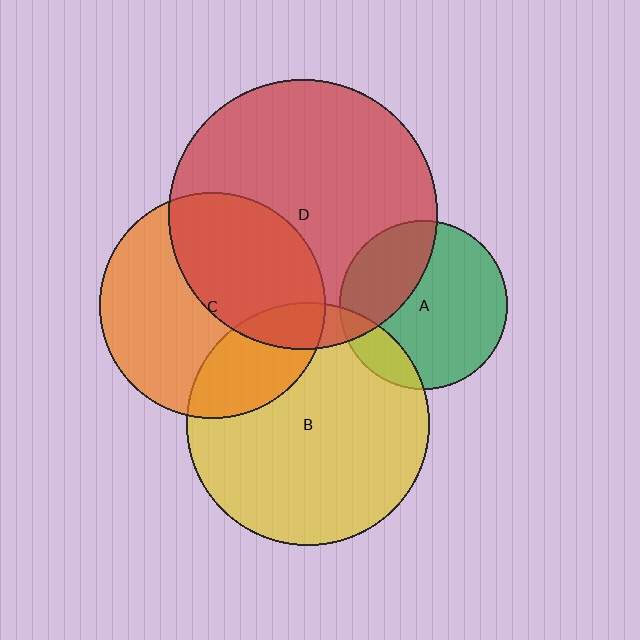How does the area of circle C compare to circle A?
Approximately 1.8 times.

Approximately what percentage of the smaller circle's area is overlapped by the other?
Approximately 15%.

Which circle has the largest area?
Circle D (red).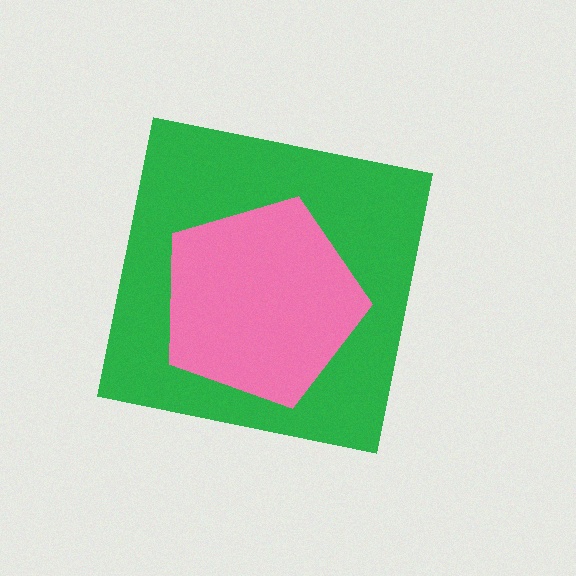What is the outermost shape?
The green square.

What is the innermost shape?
The pink pentagon.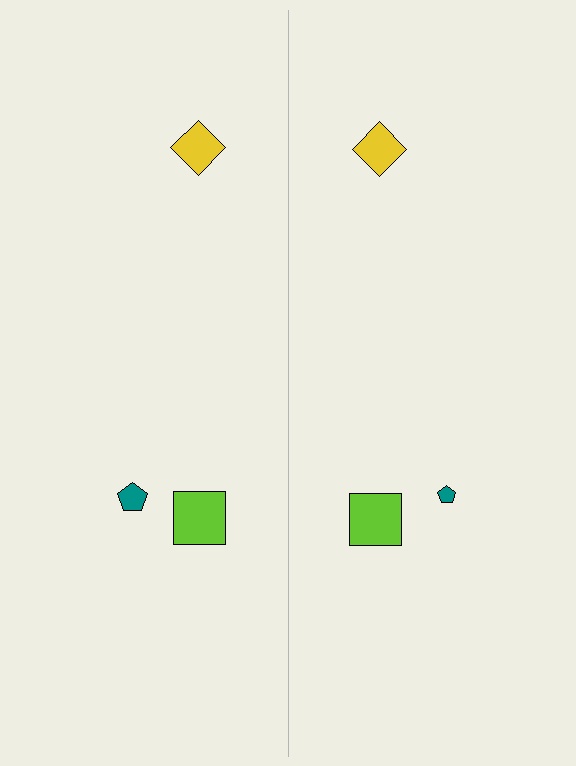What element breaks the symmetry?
The teal pentagon on the right side has a different size than its mirror counterpart.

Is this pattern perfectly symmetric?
No, the pattern is not perfectly symmetric. The teal pentagon on the right side has a different size than its mirror counterpart.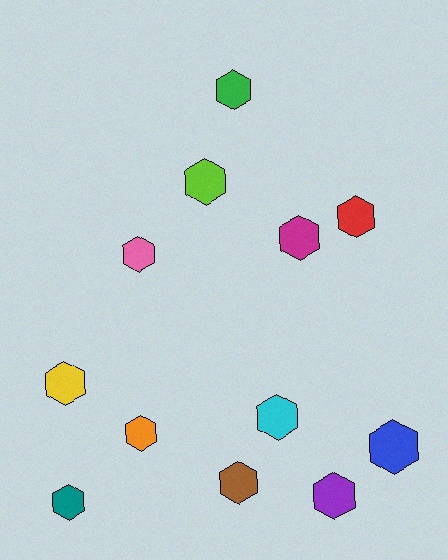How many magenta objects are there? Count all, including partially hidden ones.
There is 1 magenta object.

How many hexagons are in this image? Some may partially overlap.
There are 12 hexagons.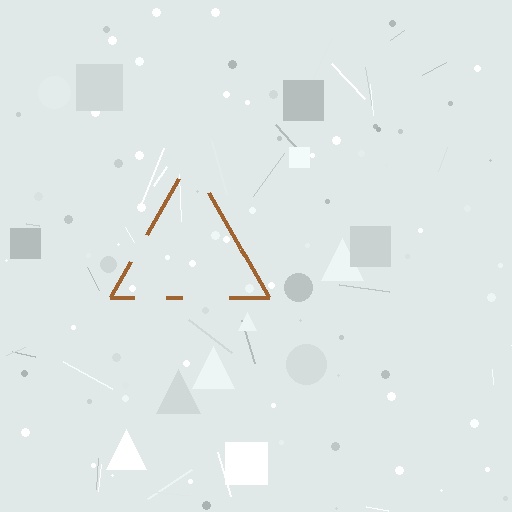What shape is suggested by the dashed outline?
The dashed outline suggests a triangle.